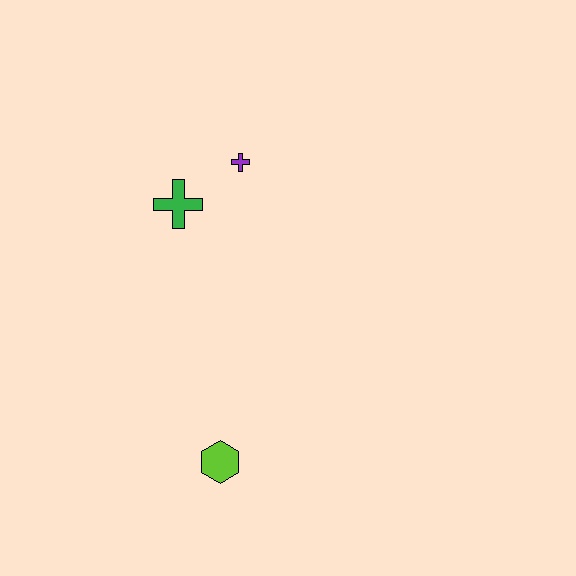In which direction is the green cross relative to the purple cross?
The green cross is to the left of the purple cross.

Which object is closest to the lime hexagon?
The green cross is closest to the lime hexagon.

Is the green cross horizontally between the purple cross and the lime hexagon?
No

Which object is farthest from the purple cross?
The lime hexagon is farthest from the purple cross.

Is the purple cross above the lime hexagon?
Yes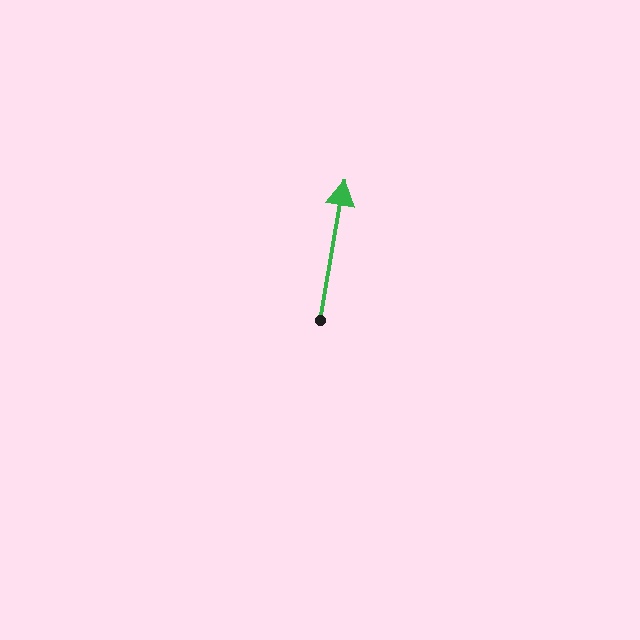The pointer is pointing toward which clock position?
Roughly 12 o'clock.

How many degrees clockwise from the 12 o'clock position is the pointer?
Approximately 10 degrees.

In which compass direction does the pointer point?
North.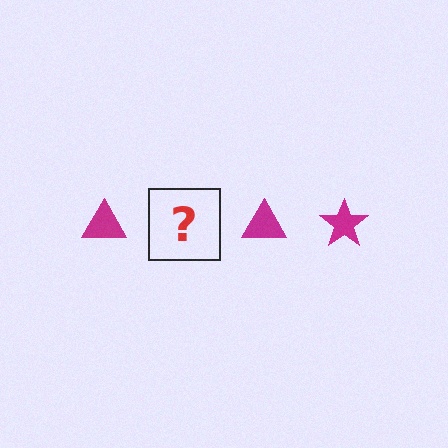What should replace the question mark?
The question mark should be replaced with a magenta star.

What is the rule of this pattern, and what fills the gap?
The rule is that the pattern cycles through triangle, star shapes in magenta. The gap should be filled with a magenta star.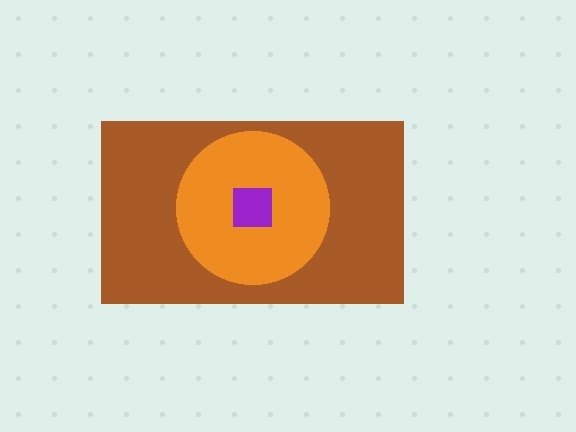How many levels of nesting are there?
3.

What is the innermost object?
The purple square.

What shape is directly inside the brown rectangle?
The orange circle.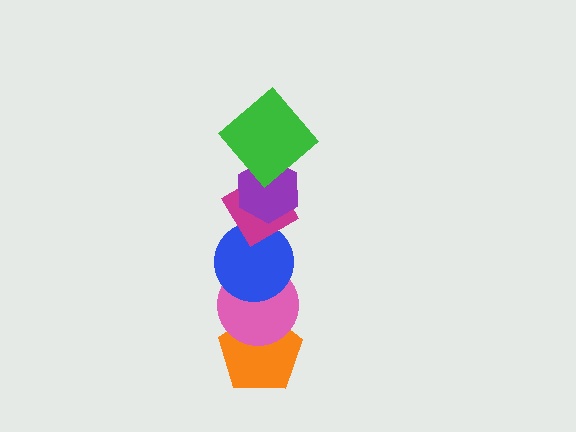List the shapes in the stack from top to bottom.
From top to bottom: the green diamond, the purple hexagon, the magenta diamond, the blue circle, the pink circle, the orange pentagon.